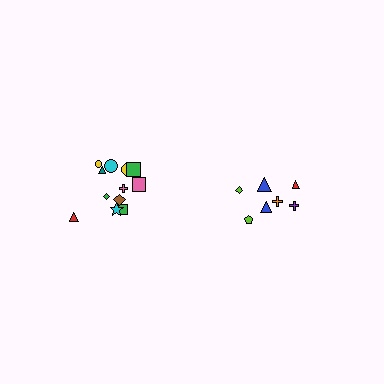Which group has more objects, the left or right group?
The left group.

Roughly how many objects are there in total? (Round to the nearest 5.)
Roughly 20 objects in total.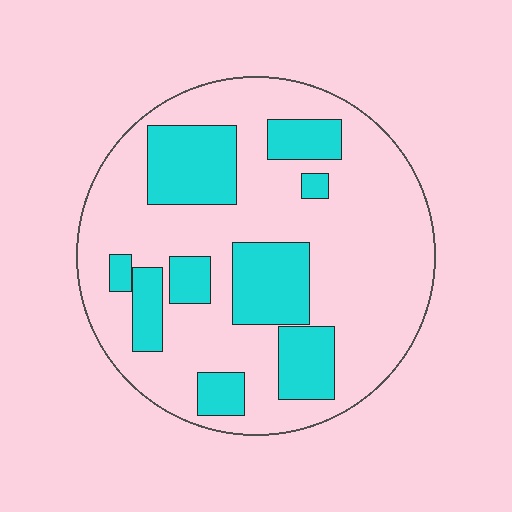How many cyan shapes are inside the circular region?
9.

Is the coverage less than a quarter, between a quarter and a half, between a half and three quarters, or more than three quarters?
Between a quarter and a half.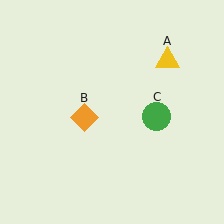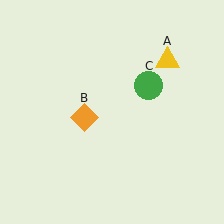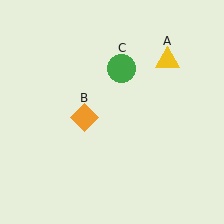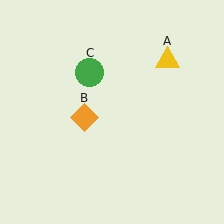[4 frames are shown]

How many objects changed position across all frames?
1 object changed position: green circle (object C).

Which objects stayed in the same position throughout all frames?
Yellow triangle (object A) and orange diamond (object B) remained stationary.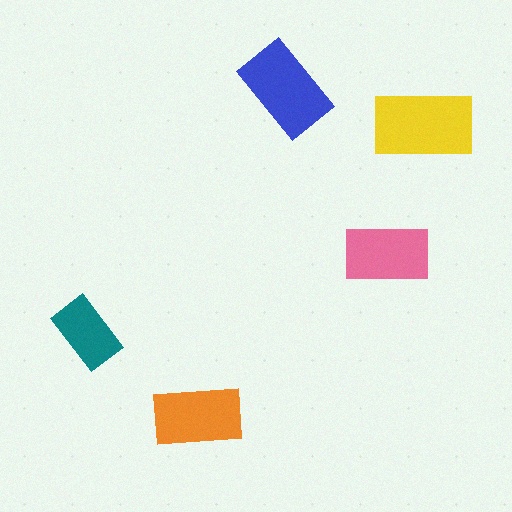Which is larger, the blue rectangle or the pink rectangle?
The blue one.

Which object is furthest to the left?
The teal rectangle is leftmost.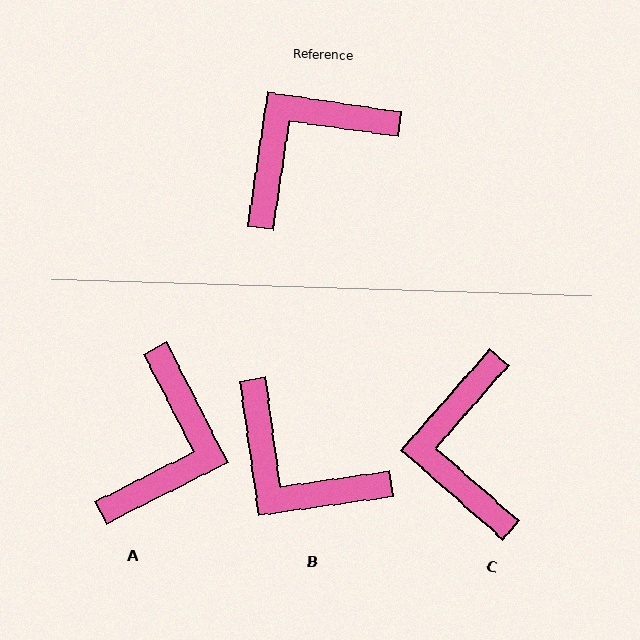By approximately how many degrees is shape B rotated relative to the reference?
Approximately 106 degrees counter-clockwise.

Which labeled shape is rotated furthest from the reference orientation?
A, about 145 degrees away.